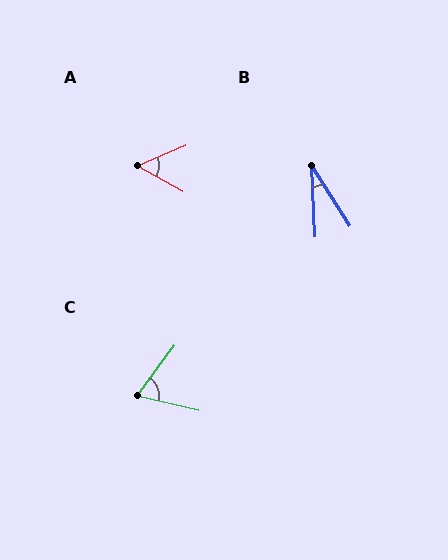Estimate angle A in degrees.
Approximately 52 degrees.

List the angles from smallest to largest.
B (30°), A (52°), C (67°).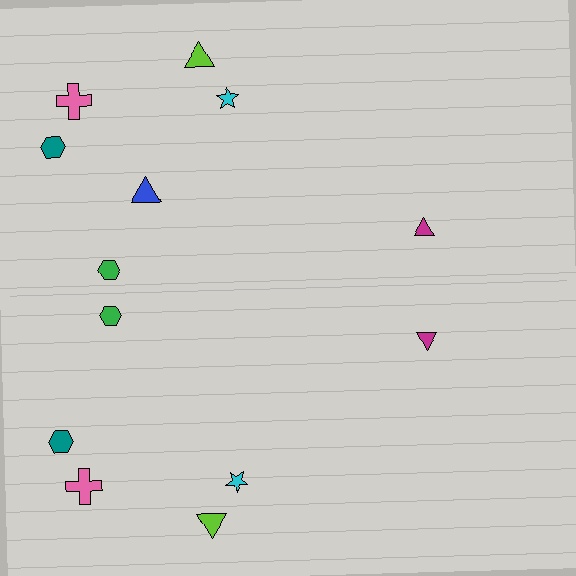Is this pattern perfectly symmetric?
No, the pattern is not perfectly symmetric. A blue triangle is missing from the bottom side.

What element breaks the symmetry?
A blue triangle is missing from the bottom side.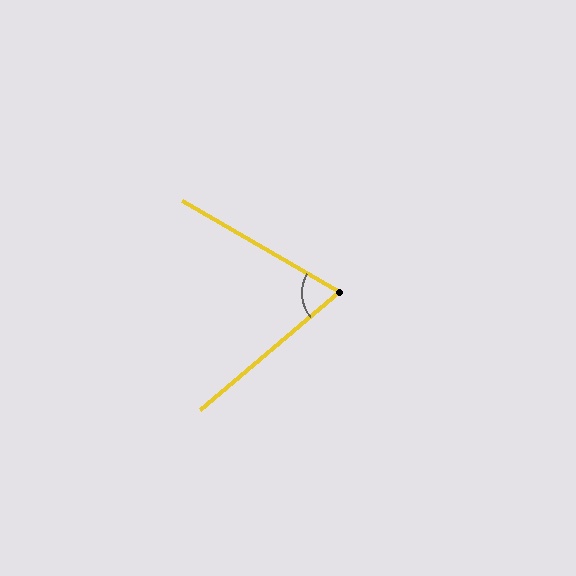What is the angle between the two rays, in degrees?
Approximately 70 degrees.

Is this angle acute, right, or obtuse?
It is acute.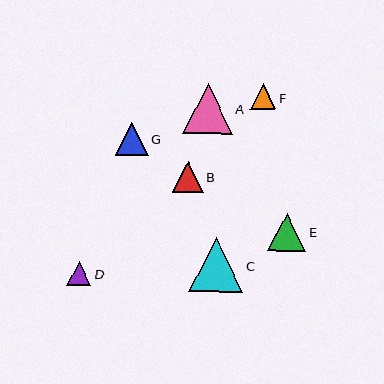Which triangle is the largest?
Triangle C is the largest with a size of approximately 54 pixels.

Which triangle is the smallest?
Triangle D is the smallest with a size of approximately 24 pixels.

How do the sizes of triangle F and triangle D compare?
Triangle F and triangle D are approximately the same size.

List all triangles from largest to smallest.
From largest to smallest: C, A, E, G, B, F, D.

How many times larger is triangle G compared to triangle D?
Triangle G is approximately 1.4 times the size of triangle D.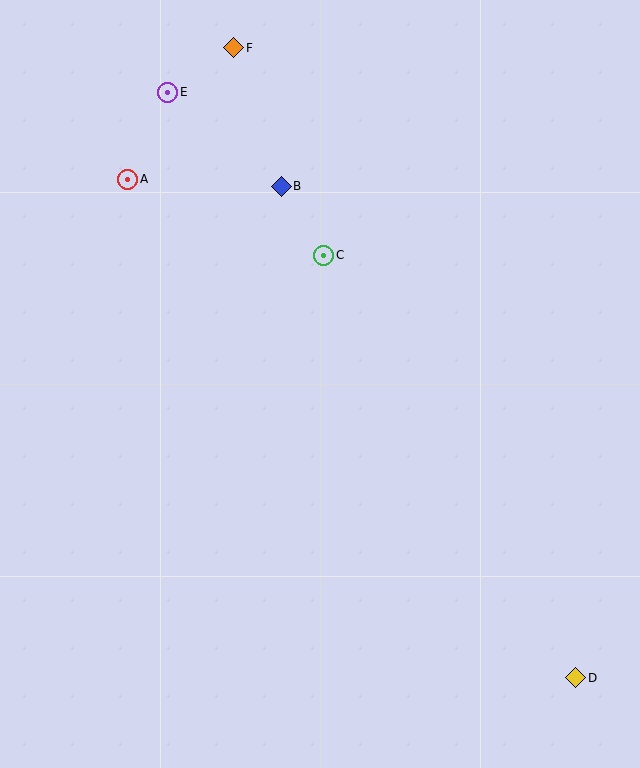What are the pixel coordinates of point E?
Point E is at (168, 92).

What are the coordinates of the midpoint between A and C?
The midpoint between A and C is at (226, 217).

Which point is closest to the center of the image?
Point C at (324, 255) is closest to the center.